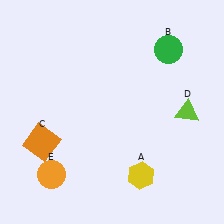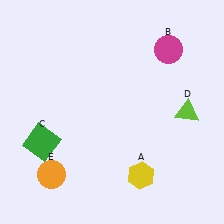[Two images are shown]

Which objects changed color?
B changed from green to magenta. C changed from orange to green.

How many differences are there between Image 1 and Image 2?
There are 2 differences between the two images.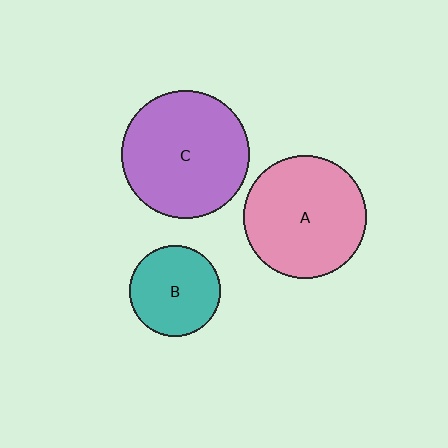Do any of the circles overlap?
No, none of the circles overlap.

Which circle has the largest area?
Circle C (purple).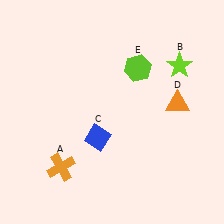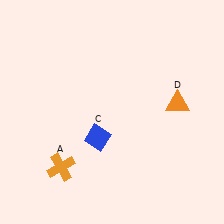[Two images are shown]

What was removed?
The lime hexagon (E), the lime star (B) were removed in Image 2.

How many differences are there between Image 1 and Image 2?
There are 2 differences between the two images.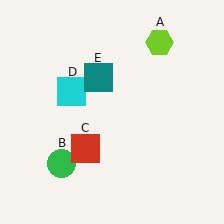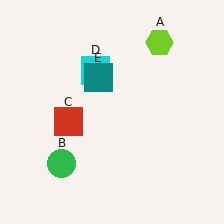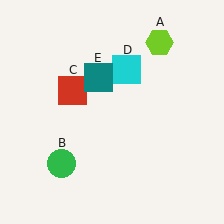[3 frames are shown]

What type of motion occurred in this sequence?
The red square (object C), cyan square (object D) rotated clockwise around the center of the scene.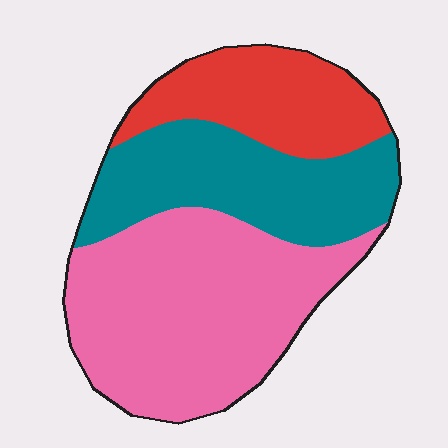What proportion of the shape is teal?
Teal covers around 30% of the shape.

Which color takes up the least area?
Red, at roughly 20%.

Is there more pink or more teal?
Pink.